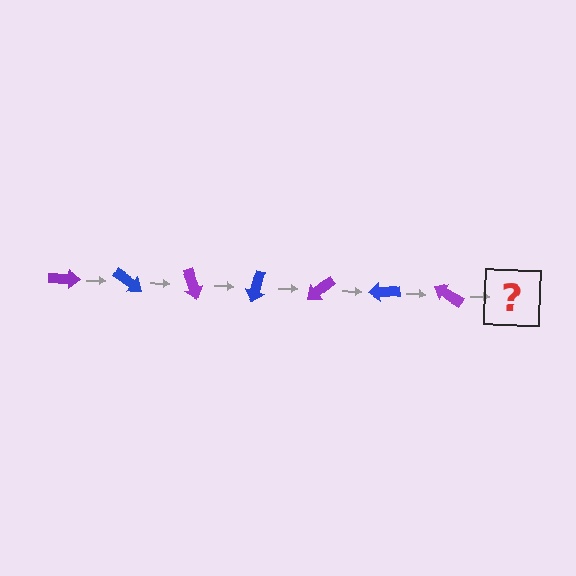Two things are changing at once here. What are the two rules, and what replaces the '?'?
The two rules are that it rotates 35 degrees each step and the color cycles through purple and blue. The '?' should be a blue arrow, rotated 245 degrees from the start.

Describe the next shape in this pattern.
It should be a blue arrow, rotated 245 degrees from the start.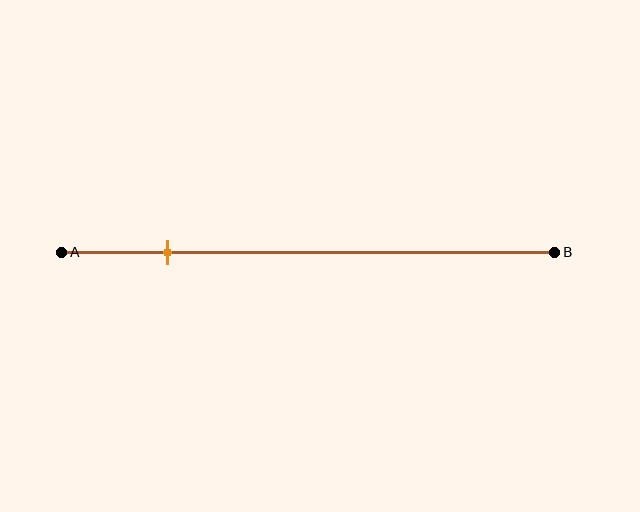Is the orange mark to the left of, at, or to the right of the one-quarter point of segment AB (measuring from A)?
The orange mark is to the left of the one-quarter point of segment AB.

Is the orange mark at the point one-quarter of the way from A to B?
No, the mark is at about 20% from A, not at the 25% one-quarter point.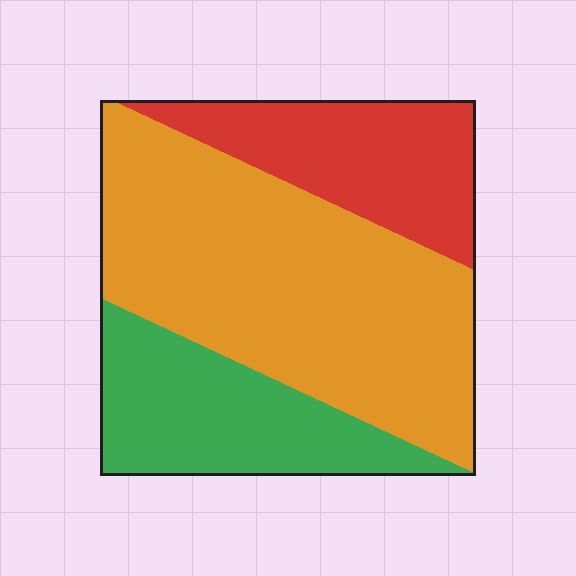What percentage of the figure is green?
Green covers 24% of the figure.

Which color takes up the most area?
Orange, at roughly 55%.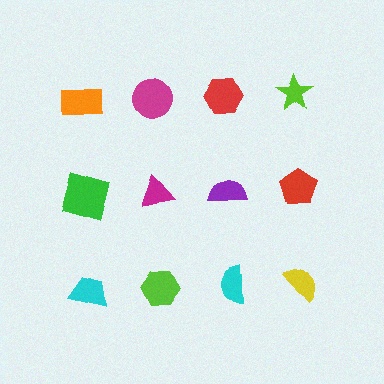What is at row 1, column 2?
A magenta circle.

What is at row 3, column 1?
A cyan trapezoid.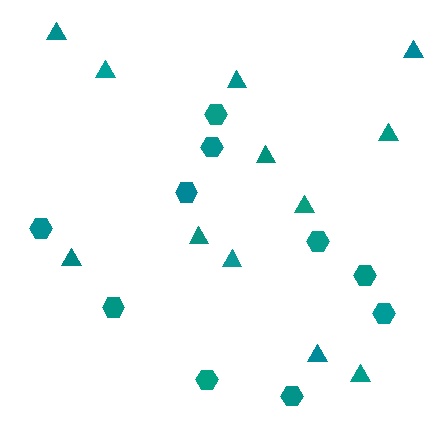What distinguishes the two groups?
There are 2 groups: one group of hexagons (10) and one group of triangles (12).